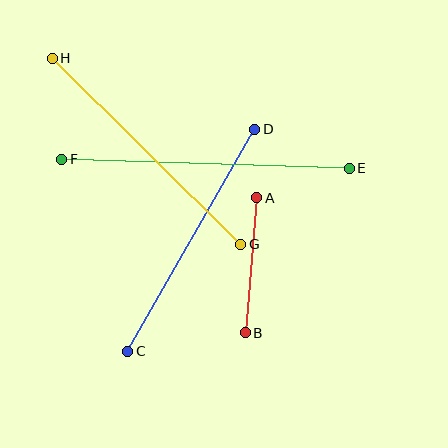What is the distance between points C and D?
The distance is approximately 256 pixels.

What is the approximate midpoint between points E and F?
The midpoint is at approximately (206, 164) pixels.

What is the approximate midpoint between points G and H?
The midpoint is at approximately (147, 151) pixels.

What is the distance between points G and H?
The distance is approximately 265 pixels.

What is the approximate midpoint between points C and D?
The midpoint is at approximately (191, 240) pixels.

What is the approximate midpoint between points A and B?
The midpoint is at approximately (251, 265) pixels.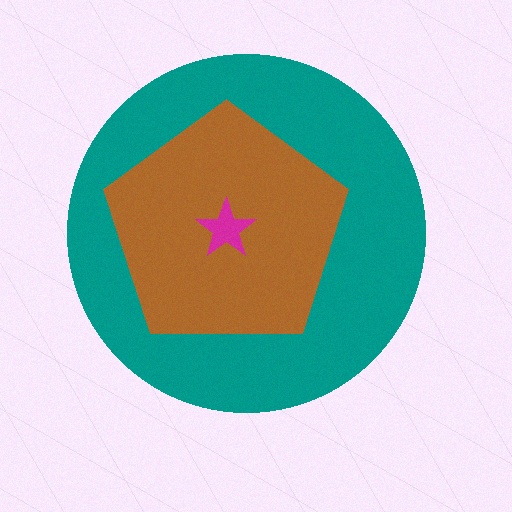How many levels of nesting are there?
3.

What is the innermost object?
The magenta star.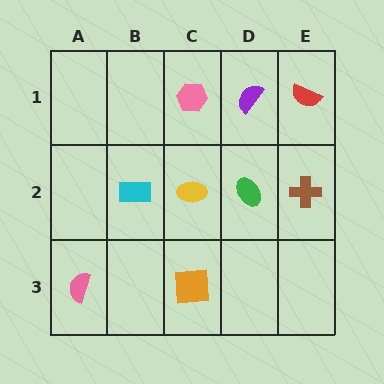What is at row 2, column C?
A yellow ellipse.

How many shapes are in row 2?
4 shapes.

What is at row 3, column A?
A pink semicircle.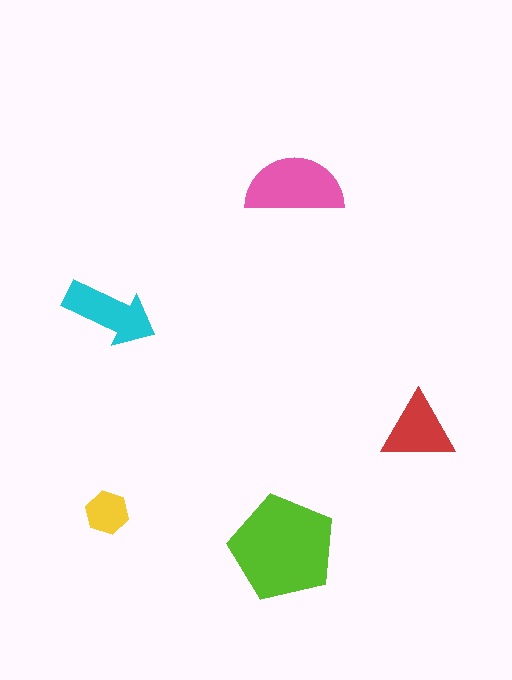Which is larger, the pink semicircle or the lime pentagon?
The lime pentagon.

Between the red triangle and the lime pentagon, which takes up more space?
The lime pentagon.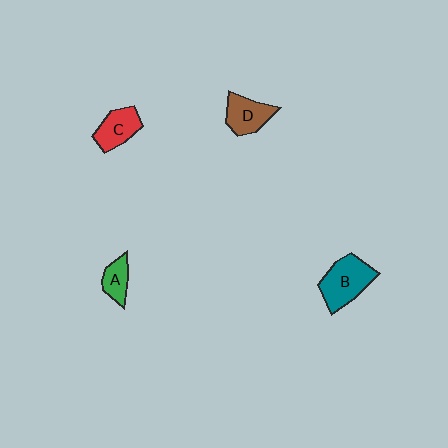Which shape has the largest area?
Shape B (teal).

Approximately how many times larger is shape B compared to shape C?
Approximately 1.4 times.